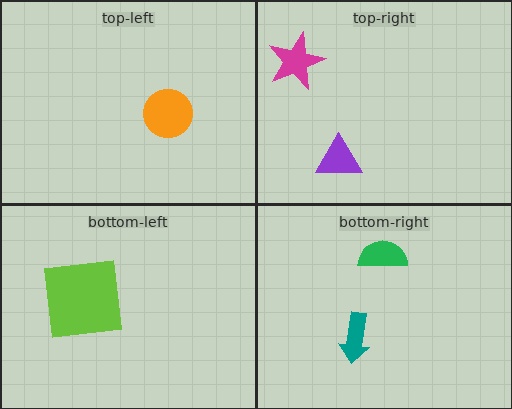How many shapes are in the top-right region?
2.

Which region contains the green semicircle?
The bottom-right region.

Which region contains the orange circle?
The top-left region.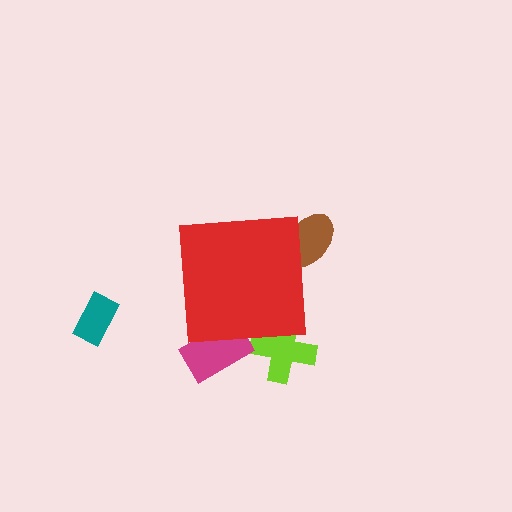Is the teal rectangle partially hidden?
No, the teal rectangle is fully visible.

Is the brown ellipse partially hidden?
Yes, the brown ellipse is partially hidden behind the red square.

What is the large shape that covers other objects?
A red square.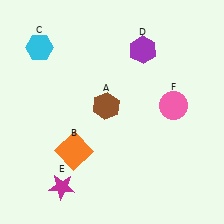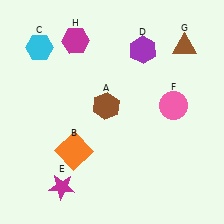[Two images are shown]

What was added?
A brown triangle (G), a magenta hexagon (H) were added in Image 2.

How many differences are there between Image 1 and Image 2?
There are 2 differences between the two images.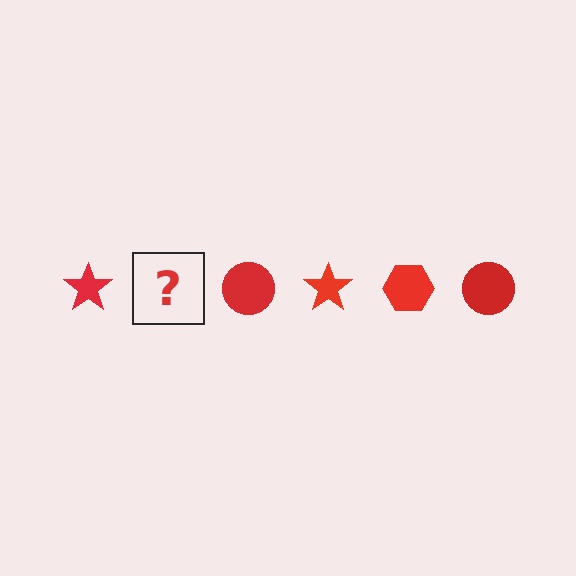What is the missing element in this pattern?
The missing element is a red hexagon.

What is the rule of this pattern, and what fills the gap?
The rule is that the pattern cycles through star, hexagon, circle shapes in red. The gap should be filled with a red hexagon.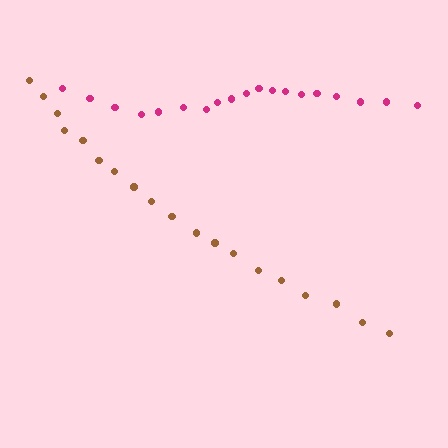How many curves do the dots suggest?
There are 2 distinct paths.